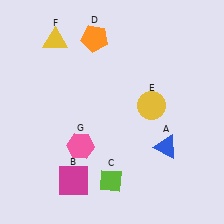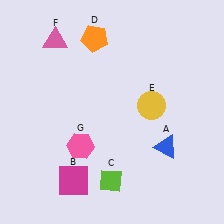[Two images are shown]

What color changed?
The triangle (F) changed from yellow in Image 1 to pink in Image 2.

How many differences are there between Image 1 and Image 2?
There is 1 difference between the two images.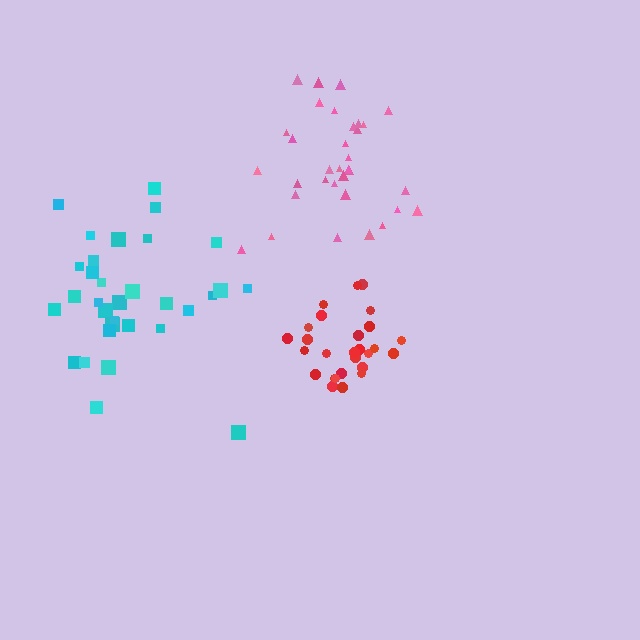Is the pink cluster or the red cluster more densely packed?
Red.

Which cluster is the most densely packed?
Red.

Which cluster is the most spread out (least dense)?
Cyan.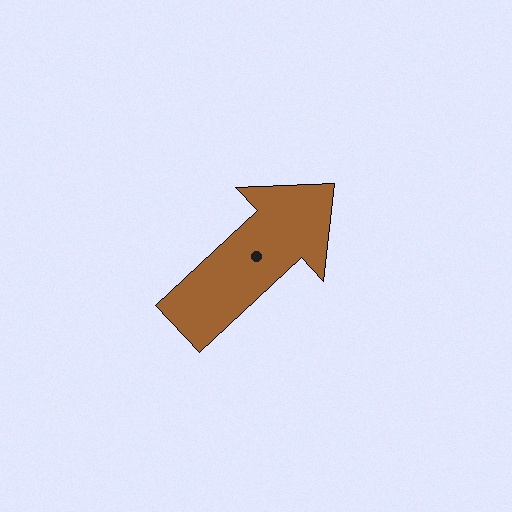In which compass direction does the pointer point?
Northeast.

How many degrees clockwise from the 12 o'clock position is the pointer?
Approximately 47 degrees.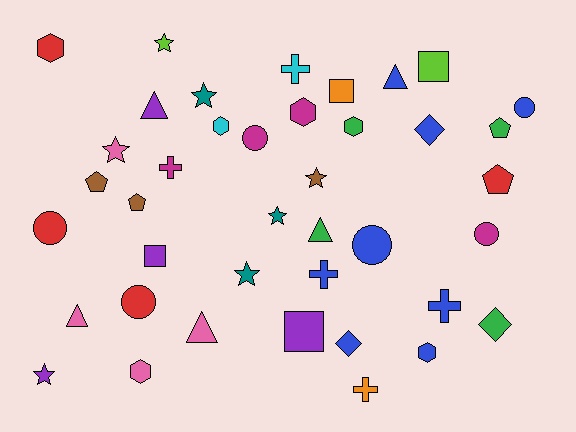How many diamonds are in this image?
There are 3 diamonds.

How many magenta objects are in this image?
There are 4 magenta objects.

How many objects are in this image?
There are 40 objects.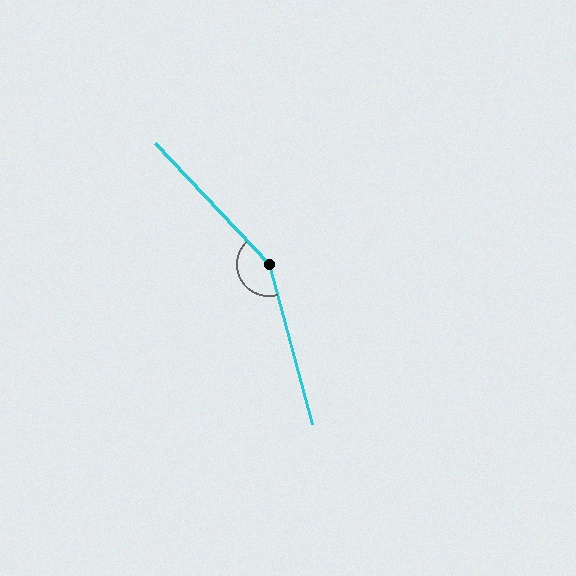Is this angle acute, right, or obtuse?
It is obtuse.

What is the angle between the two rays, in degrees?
Approximately 152 degrees.